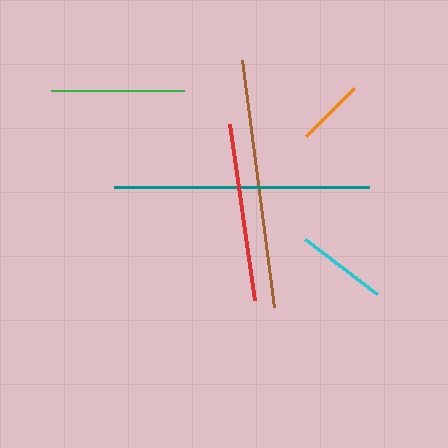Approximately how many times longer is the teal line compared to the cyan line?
The teal line is approximately 2.8 times the length of the cyan line.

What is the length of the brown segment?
The brown segment is approximately 249 pixels long.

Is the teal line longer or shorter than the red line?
The teal line is longer than the red line.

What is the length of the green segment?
The green segment is approximately 133 pixels long.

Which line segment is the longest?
The teal line is the longest at approximately 256 pixels.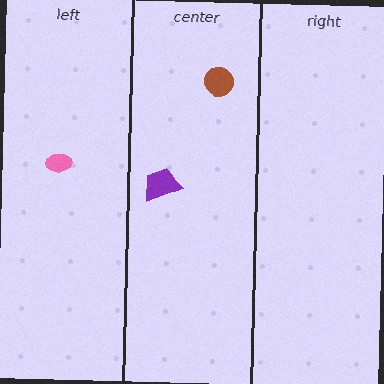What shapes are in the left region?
The pink ellipse.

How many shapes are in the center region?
2.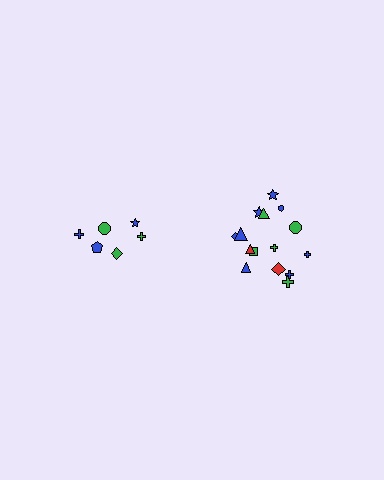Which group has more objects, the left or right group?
The right group.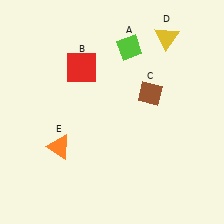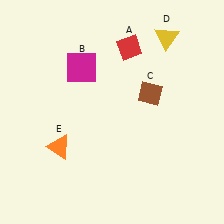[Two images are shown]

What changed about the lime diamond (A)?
In Image 1, A is lime. In Image 2, it changed to red.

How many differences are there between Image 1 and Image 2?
There are 2 differences between the two images.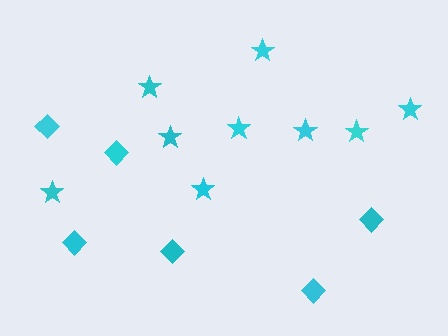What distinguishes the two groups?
There are 2 groups: one group of stars (9) and one group of diamonds (6).